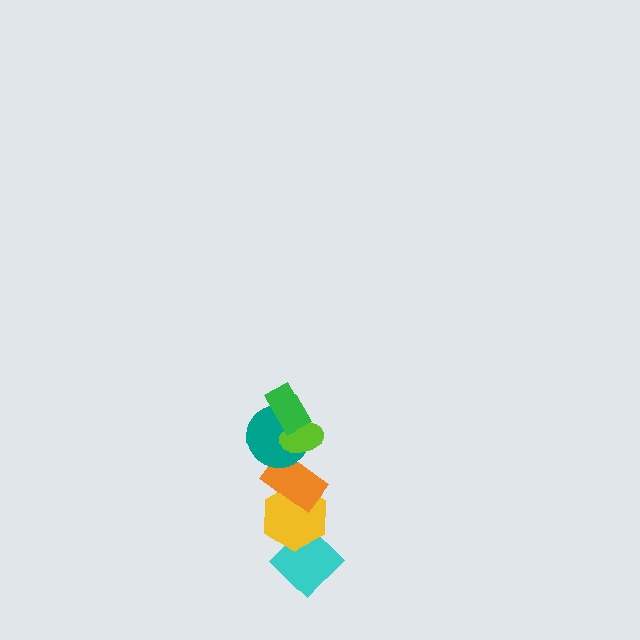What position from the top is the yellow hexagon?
The yellow hexagon is 5th from the top.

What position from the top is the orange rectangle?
The orange rectangle is 4th from the top.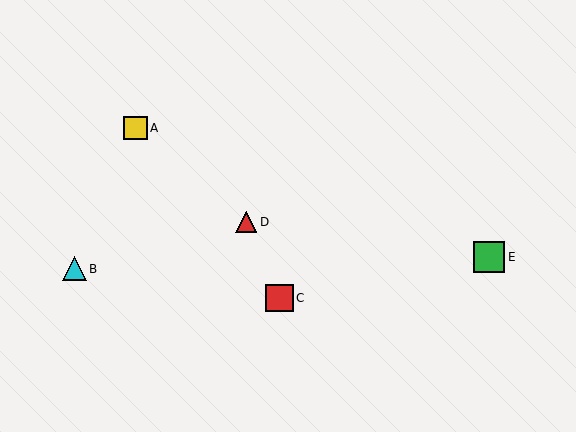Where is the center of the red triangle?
The center of the red triangle is at (246, 222).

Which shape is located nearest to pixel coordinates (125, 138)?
The yellow square (labeled A) at (135, 128) is nearest to that location.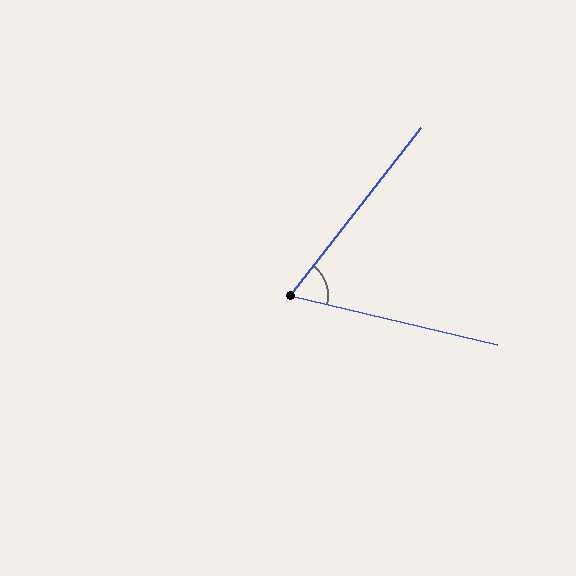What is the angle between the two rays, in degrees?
Approximately 65 degrees.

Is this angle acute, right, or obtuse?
It is acute.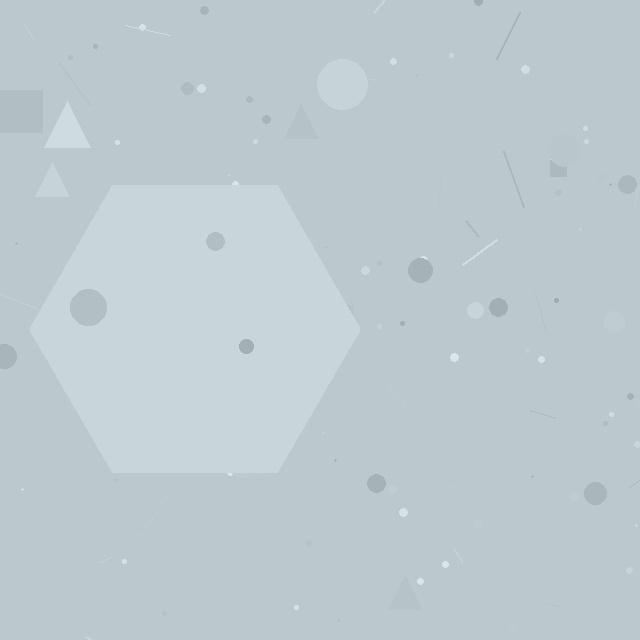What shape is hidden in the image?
A hexagon is hidden in the image.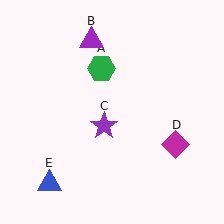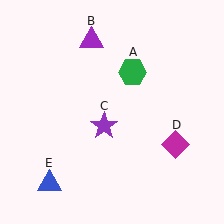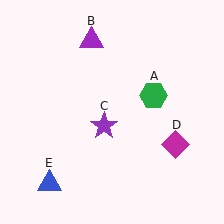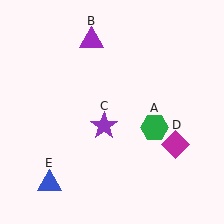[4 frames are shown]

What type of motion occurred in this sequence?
The green hexagon (object A) rotated clockwise around the center of the scene.